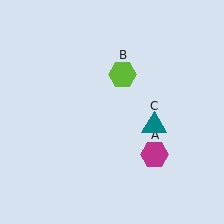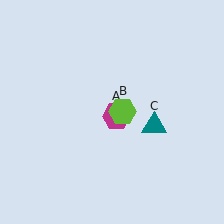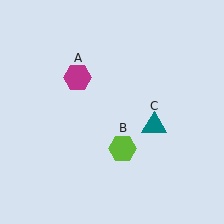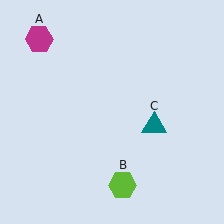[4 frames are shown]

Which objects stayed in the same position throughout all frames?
Teal triangle (object C) remained stationary.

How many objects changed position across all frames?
2 objects changed position: magenta hexagon (object A), lime hexagon (object B).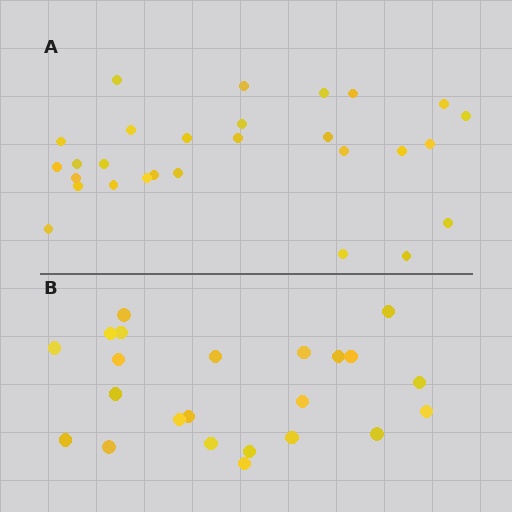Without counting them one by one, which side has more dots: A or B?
Region A (the top region) has more dots.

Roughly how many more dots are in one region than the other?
Region A has about 5 more dots than region B.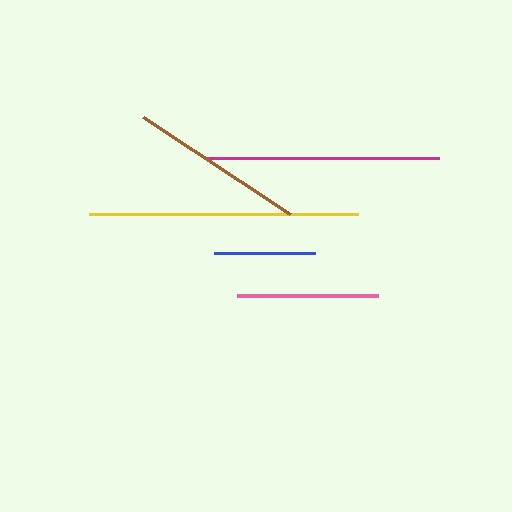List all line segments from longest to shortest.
From longest to shortest: yellow, magenta, brown, pink, blue.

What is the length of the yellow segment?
The yellow segment is approximately 269 pixels long.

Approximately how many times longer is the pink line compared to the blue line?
The pink line is approximately 1.4 times the length of the blue line.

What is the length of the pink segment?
The pink segment is approximately 141 pixels long.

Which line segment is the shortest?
The blue line is the shortest at approximately 101 pixels.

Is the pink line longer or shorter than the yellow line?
The yellow line is longer than the pink line.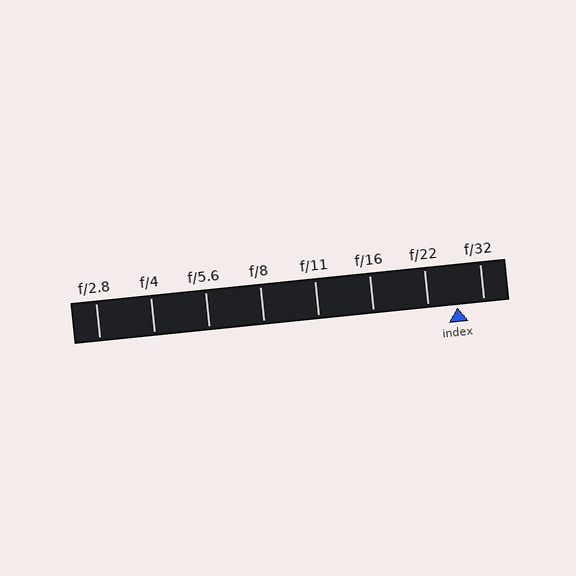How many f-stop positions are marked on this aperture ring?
There are 8 f-stop positions marked.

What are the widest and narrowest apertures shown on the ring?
The widest aperture shown is f/2.8 and the narrowest is f/32.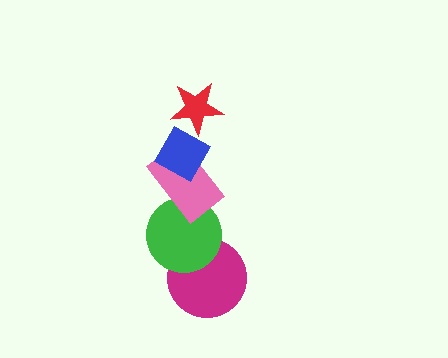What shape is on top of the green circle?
The pink rectangle is on top of the green circle.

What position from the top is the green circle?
The green circle is 4th from the top.